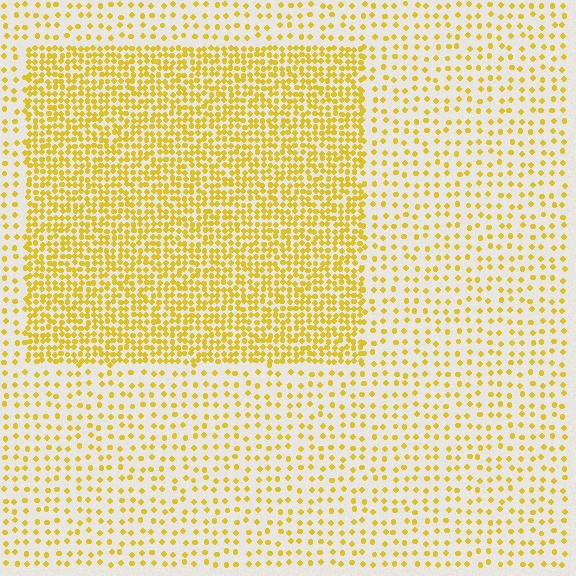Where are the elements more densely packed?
The elements are more densely packed inside the rectangle boundary.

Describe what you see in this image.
The image contains small yellow elements arranged at two different densities. A rectangle-shaped region is visible where the elements are more densely packed than the surrounding area.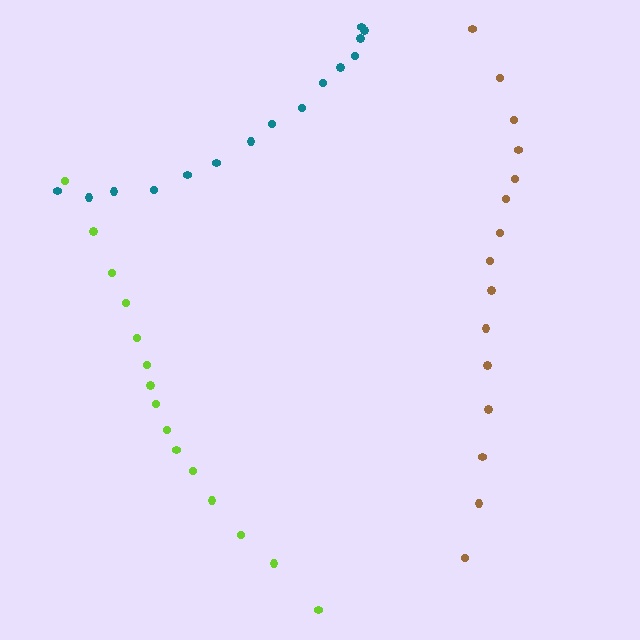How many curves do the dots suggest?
There are 3 distinct paths.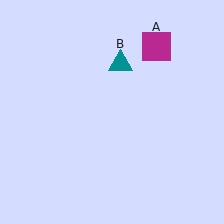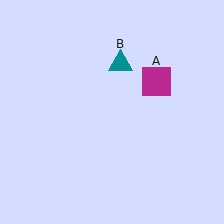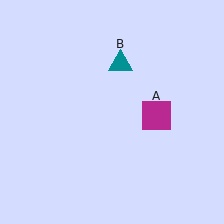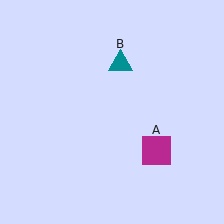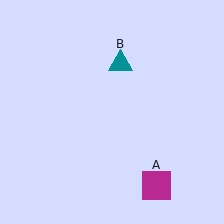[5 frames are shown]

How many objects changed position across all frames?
1 object changed position: magenta square (object A).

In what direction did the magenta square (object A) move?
The magenta square (object A) moved down.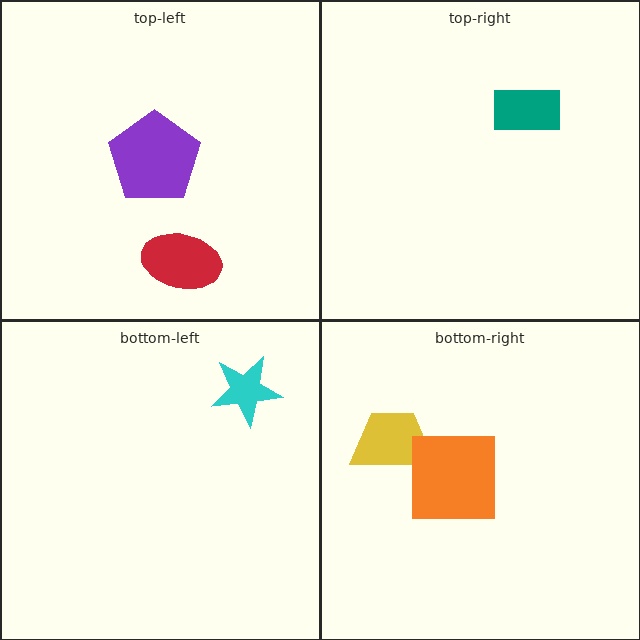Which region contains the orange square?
The bottom-right region.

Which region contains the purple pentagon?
The top-left region.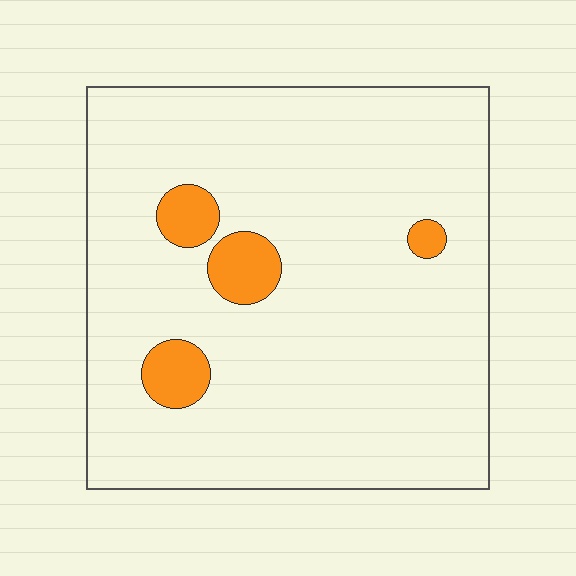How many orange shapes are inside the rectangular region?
4.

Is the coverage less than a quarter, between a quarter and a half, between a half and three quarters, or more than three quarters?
Less than a quarter.